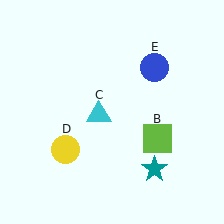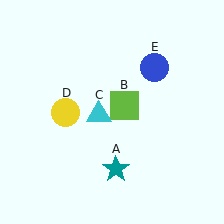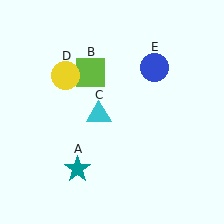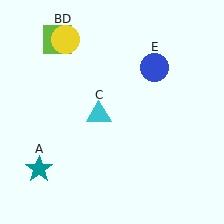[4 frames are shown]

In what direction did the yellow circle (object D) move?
The yellow circle (object D) moved up.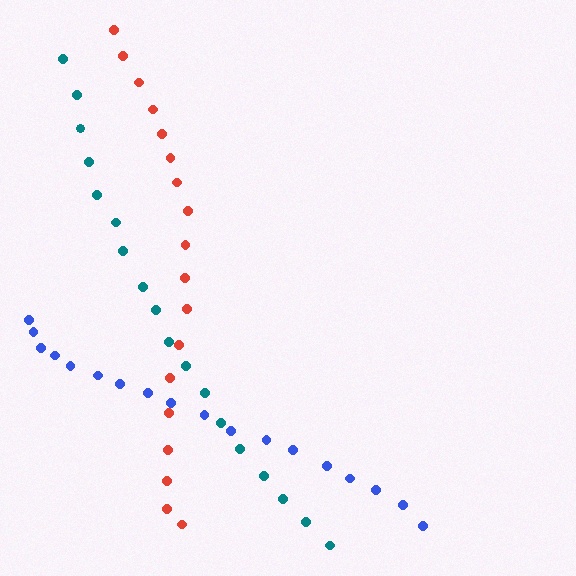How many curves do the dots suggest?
There are 3 distinct paths.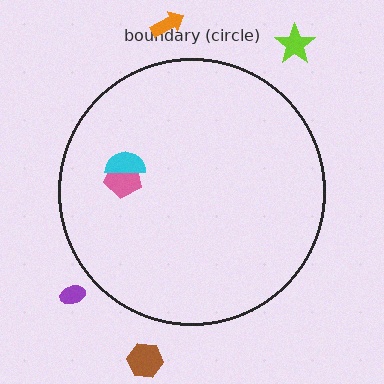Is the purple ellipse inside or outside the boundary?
Outside.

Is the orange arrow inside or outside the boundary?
Outside.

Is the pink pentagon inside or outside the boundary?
Inside.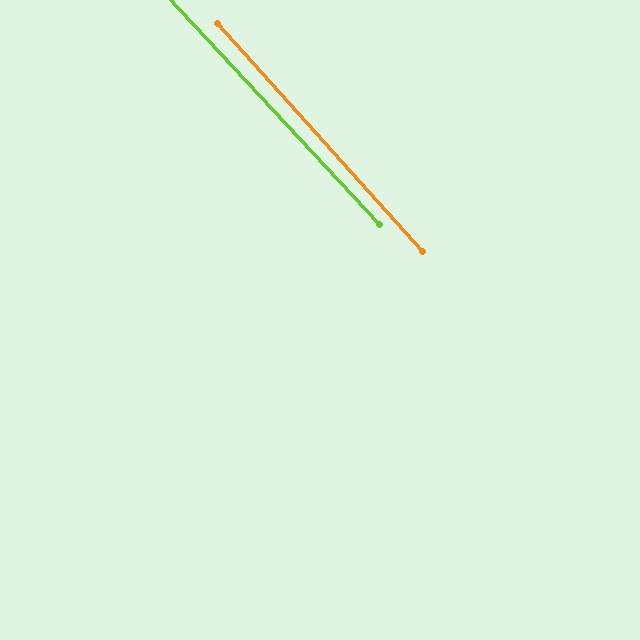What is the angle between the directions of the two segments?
Approximately 1 degree.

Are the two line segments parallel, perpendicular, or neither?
Parallel — their directions differ by only 0.7°.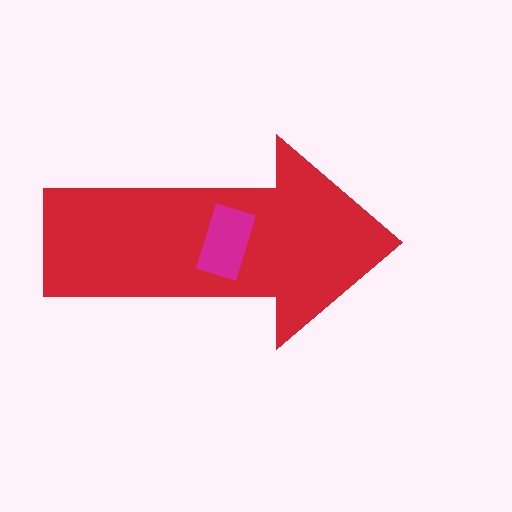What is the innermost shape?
The magenta rectangle.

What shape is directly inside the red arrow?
The magenta rectangle.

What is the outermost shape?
The red arrow.